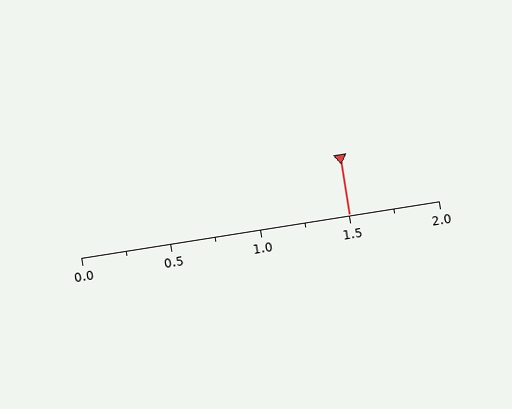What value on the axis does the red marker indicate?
The marker indicates approximately 1.5.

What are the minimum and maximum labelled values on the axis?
The axis runs from 0.0 to 2.0.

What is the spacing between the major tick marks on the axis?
The major ticks are spaced 0.5 apart.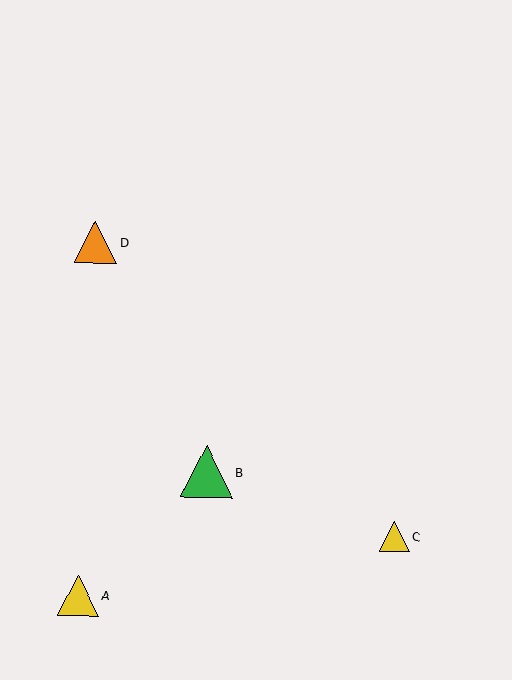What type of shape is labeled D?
Shape D is an orange triangle.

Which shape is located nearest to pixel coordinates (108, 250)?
The orange triangle (labeled D) at (96, 242) is nearest to that location.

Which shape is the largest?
The green triangle (labeled B) is the largest.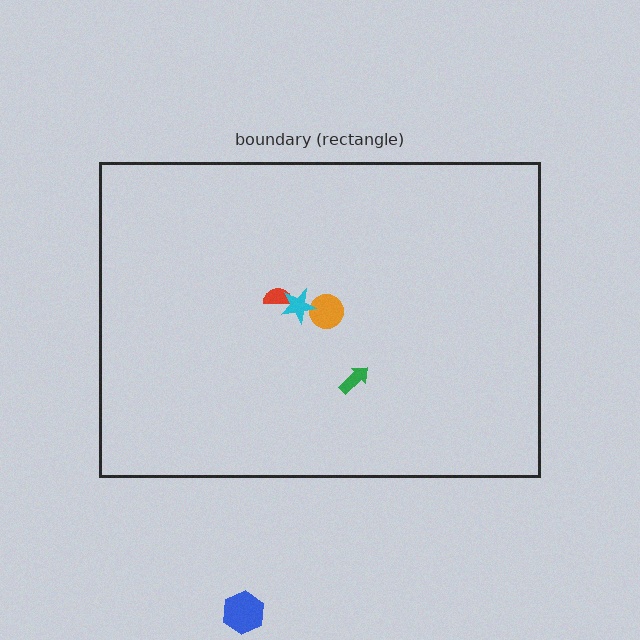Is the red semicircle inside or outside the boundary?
Inside.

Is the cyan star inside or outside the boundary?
Inside.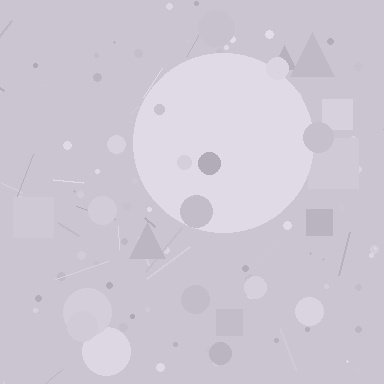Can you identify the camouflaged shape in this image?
The camouflaged shape is a circle.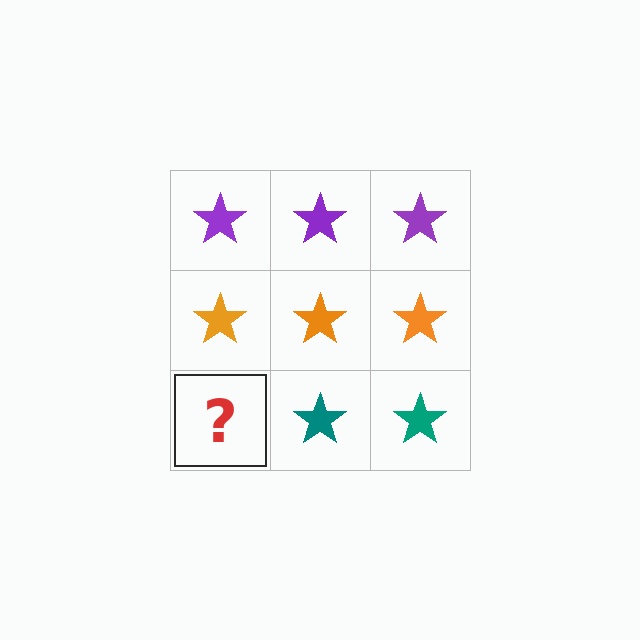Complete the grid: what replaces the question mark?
The question mark should be replaced with a teal star.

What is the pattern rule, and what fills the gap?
The rule is that each row has a consistent color. The gap should be filled with a teal star.